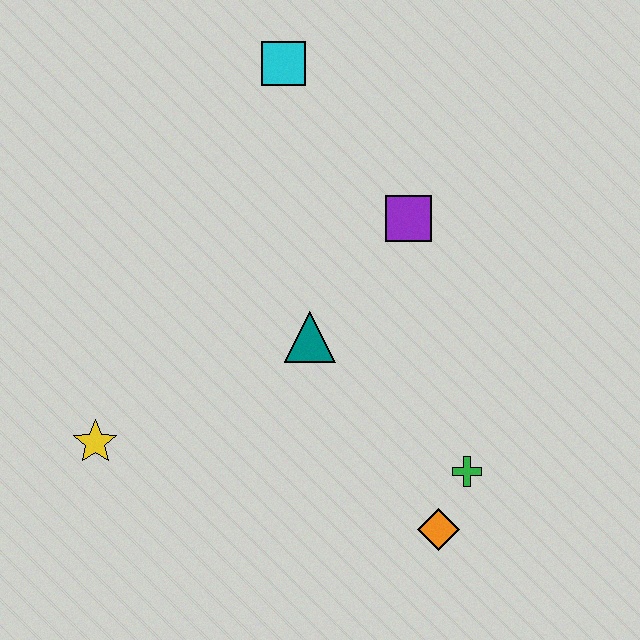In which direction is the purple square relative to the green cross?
The purple square is above the green cross.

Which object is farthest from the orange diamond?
The cyan square is farthest from the orange diamond.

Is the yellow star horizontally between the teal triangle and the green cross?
No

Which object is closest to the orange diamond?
The green cross is closest to the orange diamond.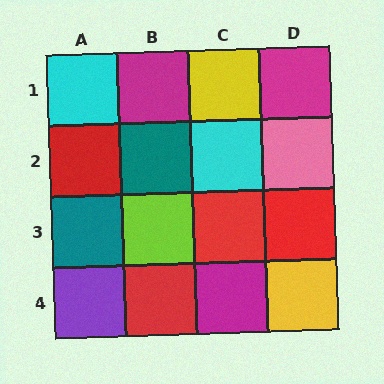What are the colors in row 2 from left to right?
Red, teal, cyan, pink.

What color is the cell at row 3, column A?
Teal.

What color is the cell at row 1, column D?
Magenta.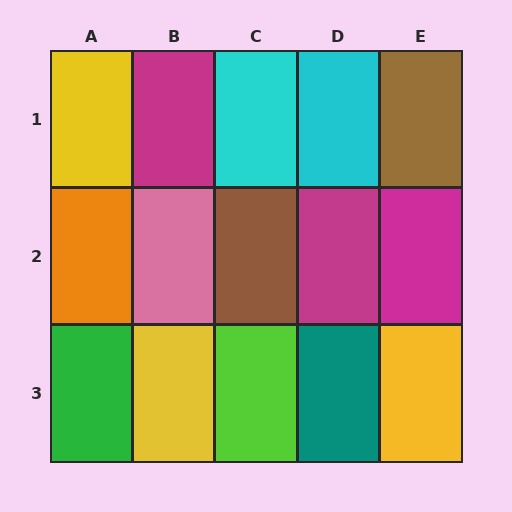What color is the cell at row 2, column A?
Orange.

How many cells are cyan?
2 cells are cyan.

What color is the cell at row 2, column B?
Pink.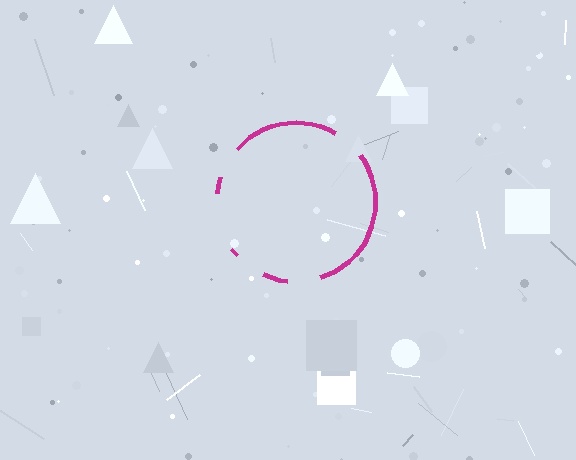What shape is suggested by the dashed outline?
The dashed outline suggests a circle.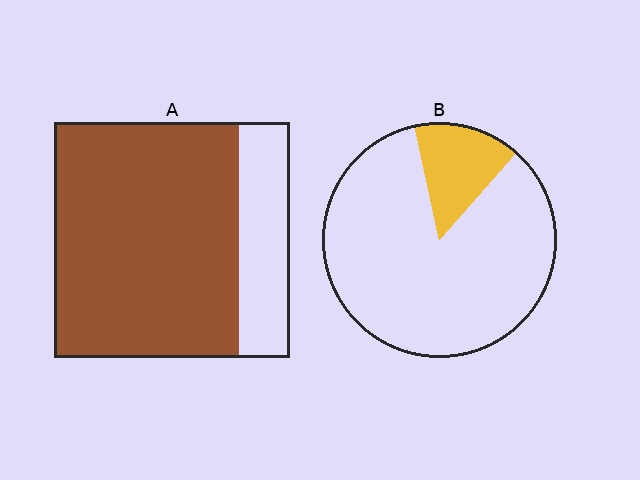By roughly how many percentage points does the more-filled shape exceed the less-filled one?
By roughly 65 percentage points (A over B).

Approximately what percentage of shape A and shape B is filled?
A is approximately 80% and B is approximately 15%.